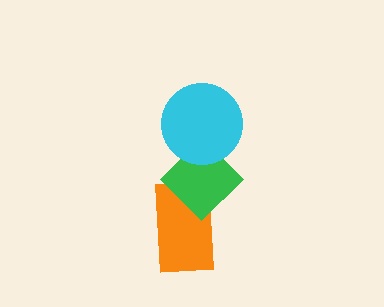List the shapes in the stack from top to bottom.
From top to bottom: the cyan circle, the green diamond, the orange rectangle.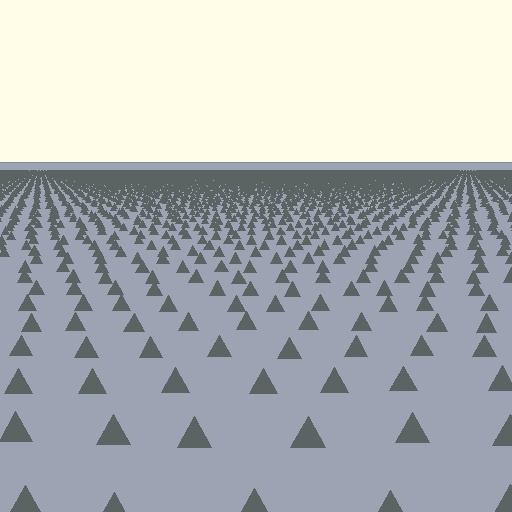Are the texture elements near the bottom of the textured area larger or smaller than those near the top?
Larger. Near the bottom, elements are closer to the viewer and appear at a bigger on-screen size.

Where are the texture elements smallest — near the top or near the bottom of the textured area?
Near the top.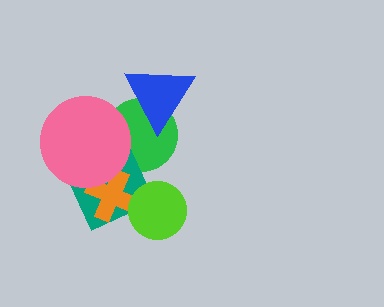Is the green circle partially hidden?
Yes, it is partially covered by another shape.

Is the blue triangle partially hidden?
No, no other shape covers it.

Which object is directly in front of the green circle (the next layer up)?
The teal diamond is directly in front of the green circle.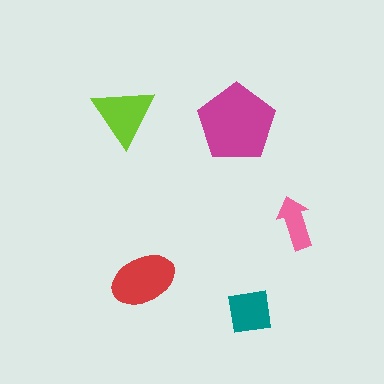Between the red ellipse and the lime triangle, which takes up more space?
The red ellipse.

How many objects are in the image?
There are 5 objects in the image.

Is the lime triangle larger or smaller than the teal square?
Larger.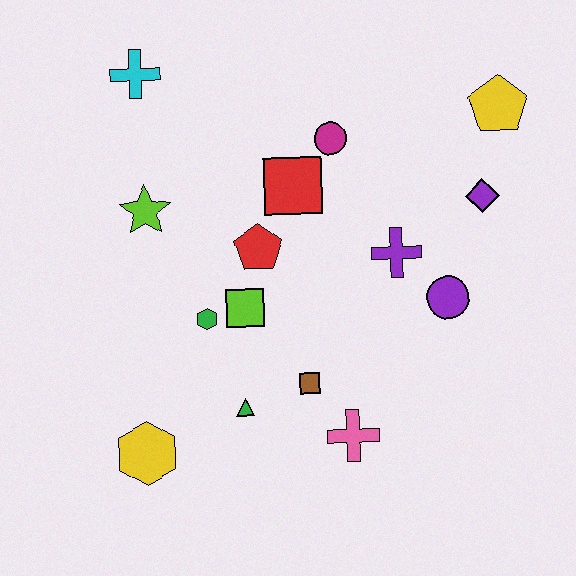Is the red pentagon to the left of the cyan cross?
No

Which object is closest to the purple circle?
The purple cross is closest to the purple circle.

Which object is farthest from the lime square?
The yellow pentagon is farthest from the lime square.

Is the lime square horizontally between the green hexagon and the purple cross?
Yes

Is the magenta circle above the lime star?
Yes